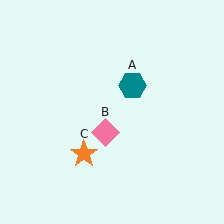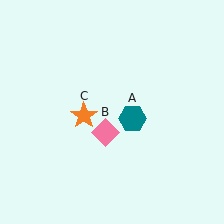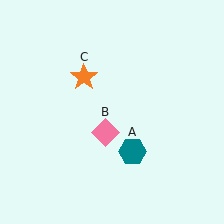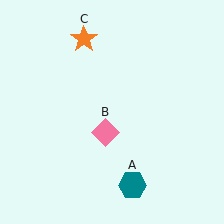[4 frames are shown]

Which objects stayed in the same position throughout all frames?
Pink diamond (object B) remained stationary.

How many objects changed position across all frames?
2 objects changed position: teal hexagon (object A), orange star (object C).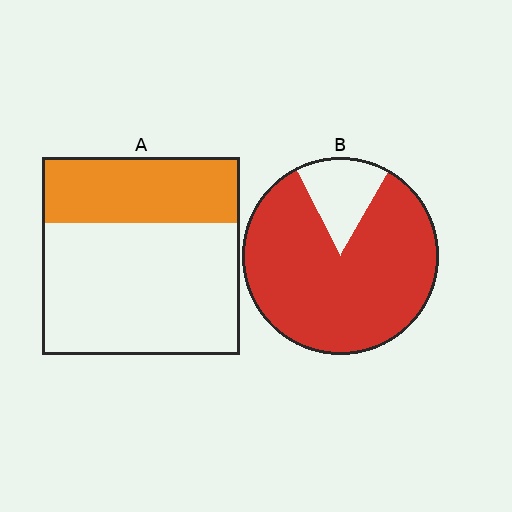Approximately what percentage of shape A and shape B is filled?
A is approximately 35% and B is approximately 85%.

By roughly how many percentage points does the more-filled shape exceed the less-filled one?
By roughly 50 percentage points (B over A).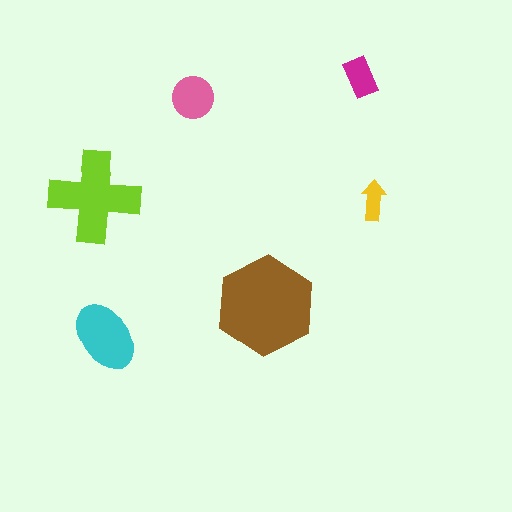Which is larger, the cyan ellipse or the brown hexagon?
The brown hexagon.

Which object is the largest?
The brown hexagon.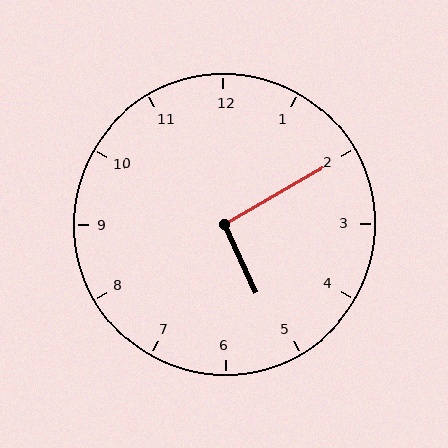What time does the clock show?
5:10.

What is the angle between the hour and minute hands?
Approximately 95 degrees.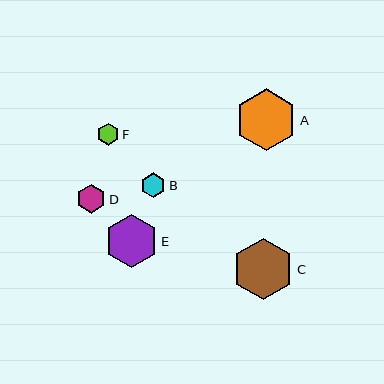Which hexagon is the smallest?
Hexagon F is the smallest with a size of approximately 22 pixels.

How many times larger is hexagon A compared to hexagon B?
Hexagon A is approximately 2.5 times the size of hexagon B.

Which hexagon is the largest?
Hexagon A is the largest with a size of approximately 62 pixels.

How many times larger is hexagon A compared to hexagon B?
Hexagon A is approximately 2.5 times the size of hexagon B.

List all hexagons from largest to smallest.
From largest to smallest: A, C, E, D, B, F.